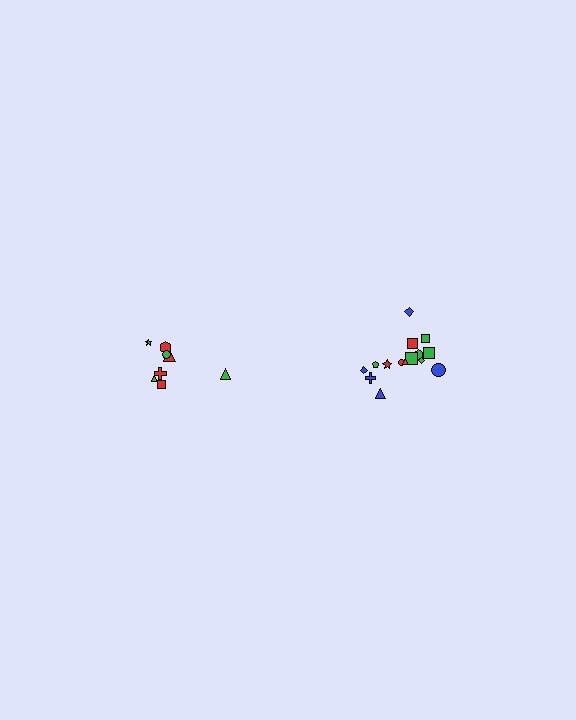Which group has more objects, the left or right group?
The right group.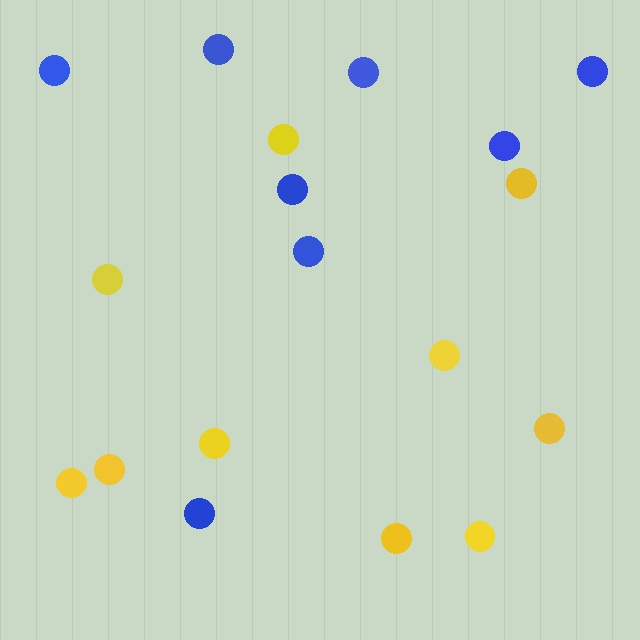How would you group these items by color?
There are 2 groups: one group of yellow circles (10) and one group of blue circles (8).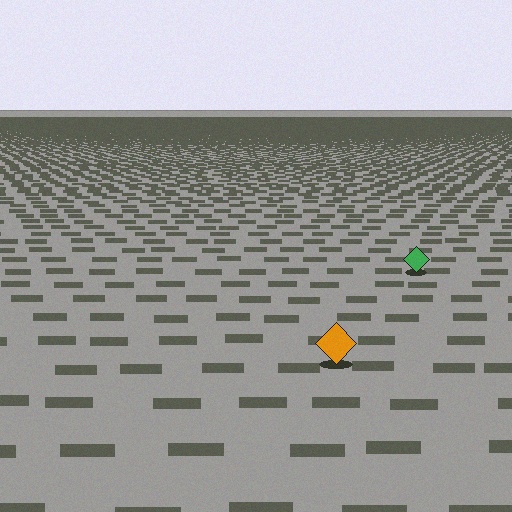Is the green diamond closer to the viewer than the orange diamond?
No. The orange diamond is closer — you can tell from the texture gradient: the ground texture is coarser near it.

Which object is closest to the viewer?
The orange diamond is closest. The texture marks near it are larger and more spread out.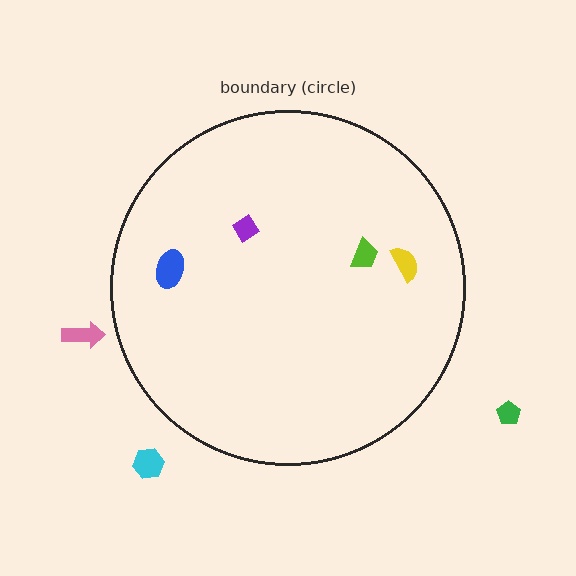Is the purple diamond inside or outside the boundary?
Inside.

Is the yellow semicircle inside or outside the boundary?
Inside.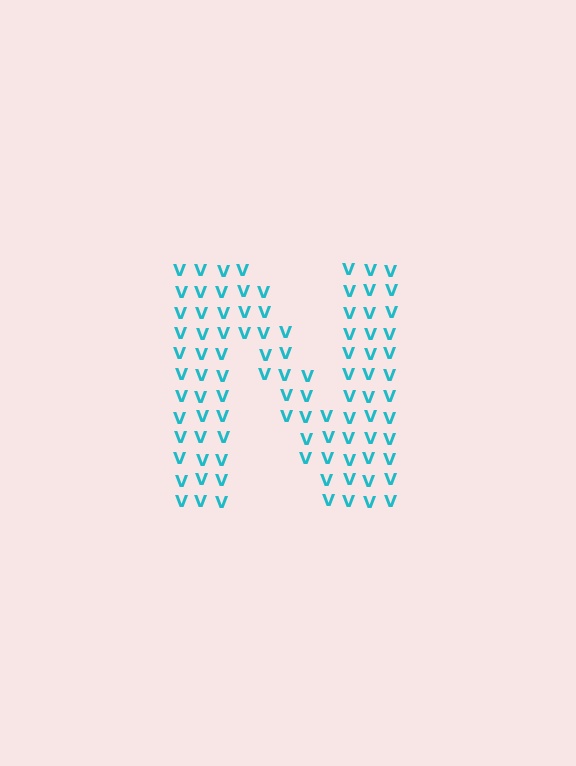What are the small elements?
The small elements are letter V's.